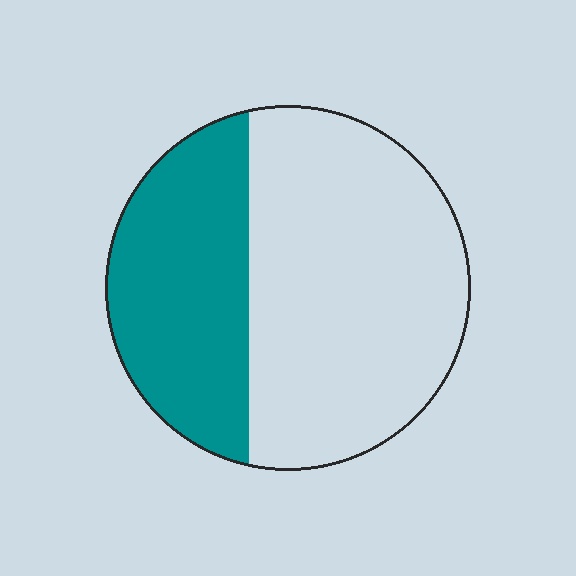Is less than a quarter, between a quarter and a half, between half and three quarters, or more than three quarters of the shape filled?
Between a quarter and a half.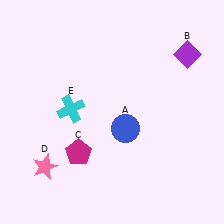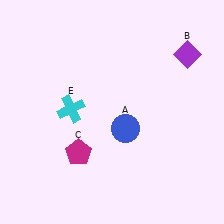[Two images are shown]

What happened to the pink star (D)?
The pink star (D) was removed in Image 2. It was in the bottom-left area of Image 1.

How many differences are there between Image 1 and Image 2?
There is 1 difference between the two images.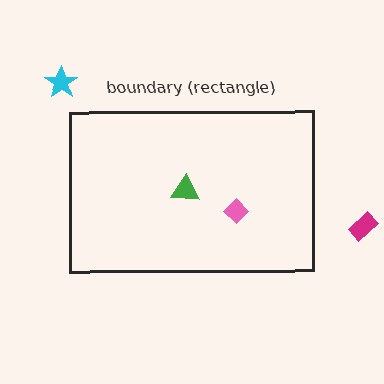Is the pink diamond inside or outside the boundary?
Inside.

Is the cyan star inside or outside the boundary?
Outside.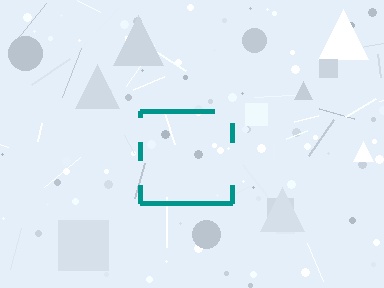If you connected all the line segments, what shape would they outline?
They would outline a square.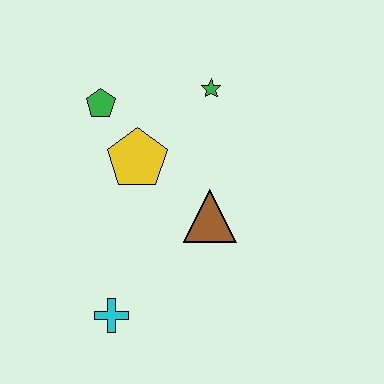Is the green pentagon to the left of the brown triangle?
Yes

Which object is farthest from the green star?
The cyan cross is farthest from the green star.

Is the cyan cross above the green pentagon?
No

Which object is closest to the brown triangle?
The yellow pentagon is closest to the brown triangle.